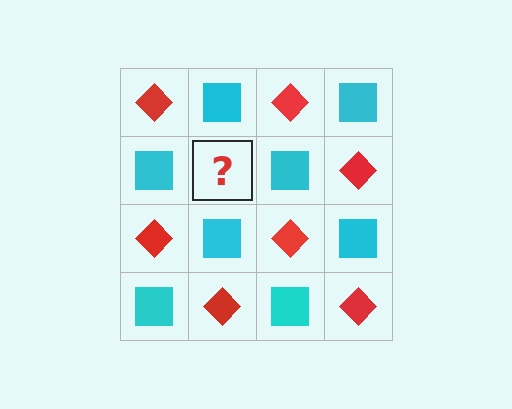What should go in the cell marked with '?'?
The missing cell should contain a red diamond.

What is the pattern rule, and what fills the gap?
The rule is that it alternates red diamond and cyan square in a checkerboard pattern. The gap should be filled with a red diamond.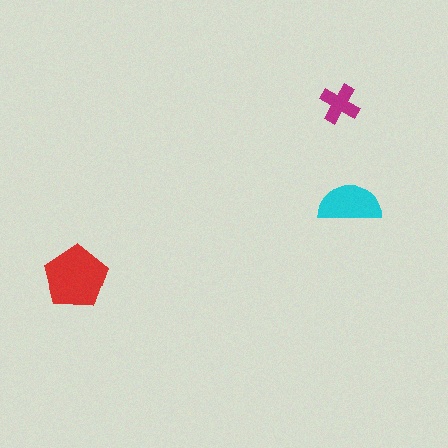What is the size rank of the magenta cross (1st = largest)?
3rd.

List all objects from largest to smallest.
The red pentagon, the cyan semicircle, the magenta cross.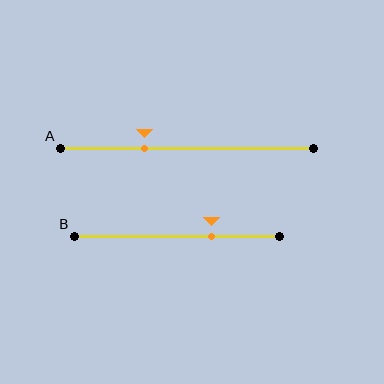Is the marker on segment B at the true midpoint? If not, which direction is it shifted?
No, the marker on segment B is shifted to the right by about 17% of the segment length.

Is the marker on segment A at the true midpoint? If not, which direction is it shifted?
No, the marker on segment A is shifted to the left by about 17% of the segment length.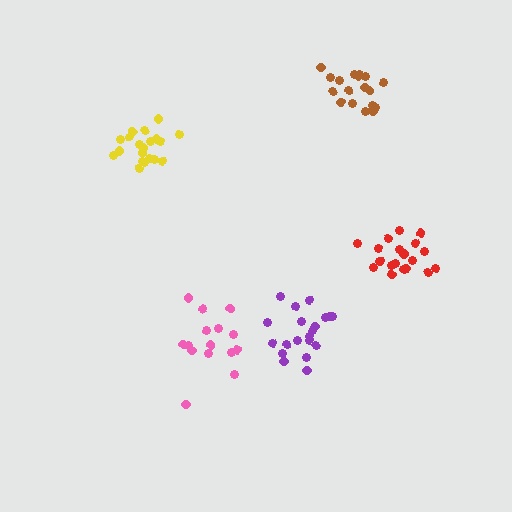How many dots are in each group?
Group 1: 20 dots, Group 2: 18 dots, Group 3: 20 dots, Group 4: 15 dots, Group 5: 20 dots (93 total).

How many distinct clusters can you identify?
There are 5 distinct clusters.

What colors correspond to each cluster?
The clusters are colored: yellow, brown, purple, pink, red.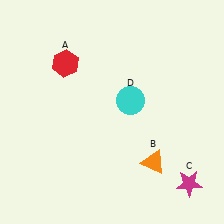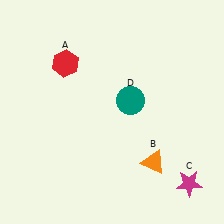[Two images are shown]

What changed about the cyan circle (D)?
In Image 1, D is cyan. In Image 2, it changed to teal.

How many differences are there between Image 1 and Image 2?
There is 1 difference between the two images.